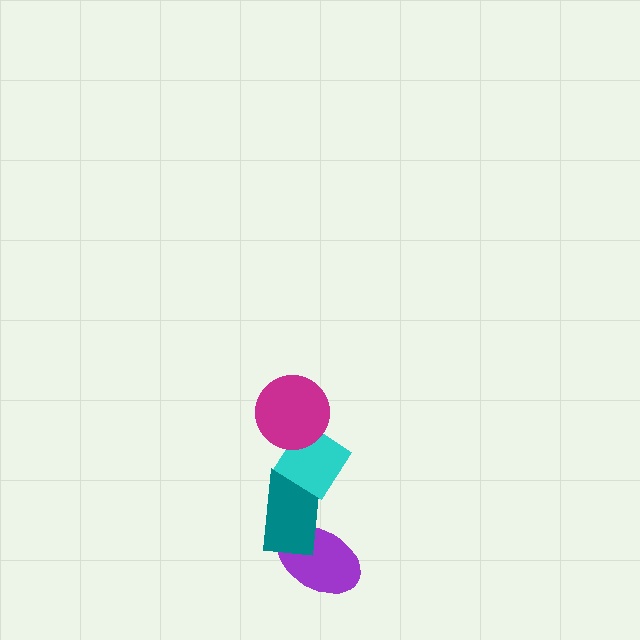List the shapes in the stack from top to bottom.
From top to bottom: the magenta circle, the cyan diamond, the teal rectangle, the purple ellipse.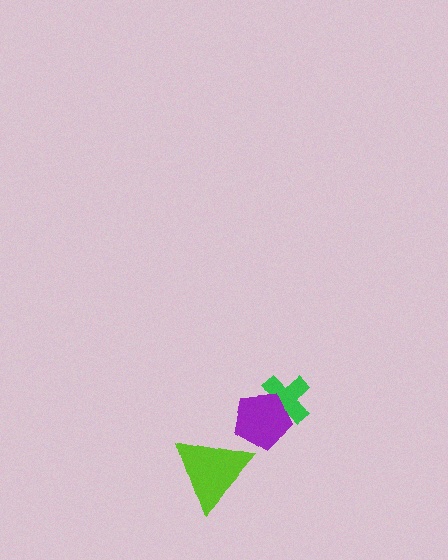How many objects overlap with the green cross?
1 object overlaps with the green cross.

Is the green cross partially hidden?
Yes, it is partially covered by another shape.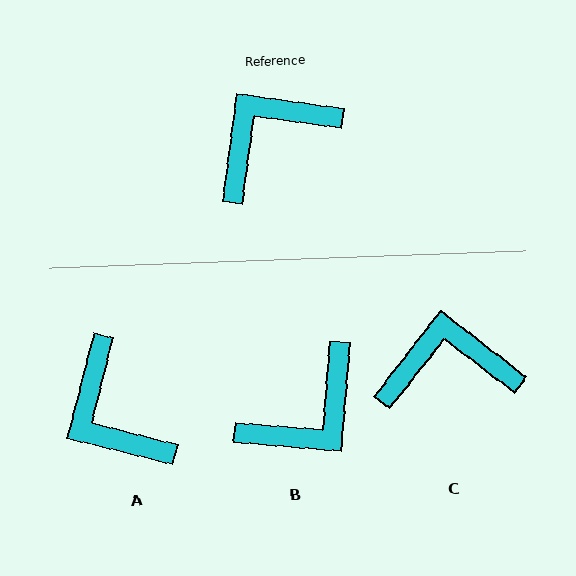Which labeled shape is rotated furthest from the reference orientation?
B, about 177 degrees away.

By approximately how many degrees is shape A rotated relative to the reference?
Approximately 84 degrees counter-clockwise.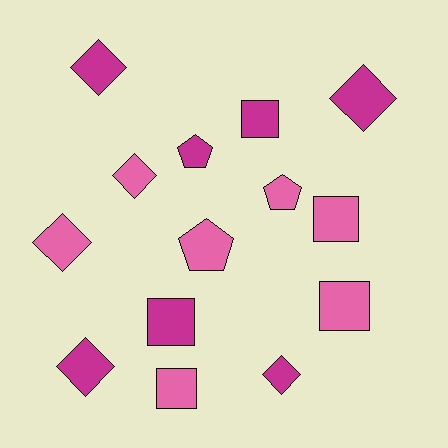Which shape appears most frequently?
Diamond, with 6 objects.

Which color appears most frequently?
Pink, with 7 objects.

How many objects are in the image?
There are 14 objects.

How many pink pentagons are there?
There are 2 pink pentagons.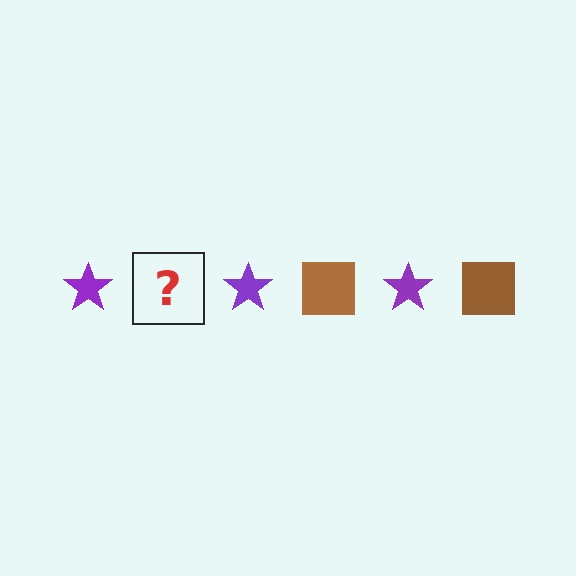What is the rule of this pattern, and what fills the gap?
The rule is that the pattern alternates between purple star and brown square. The gap should be filled with a brown square.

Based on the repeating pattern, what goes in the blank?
The blank should be a brown square.